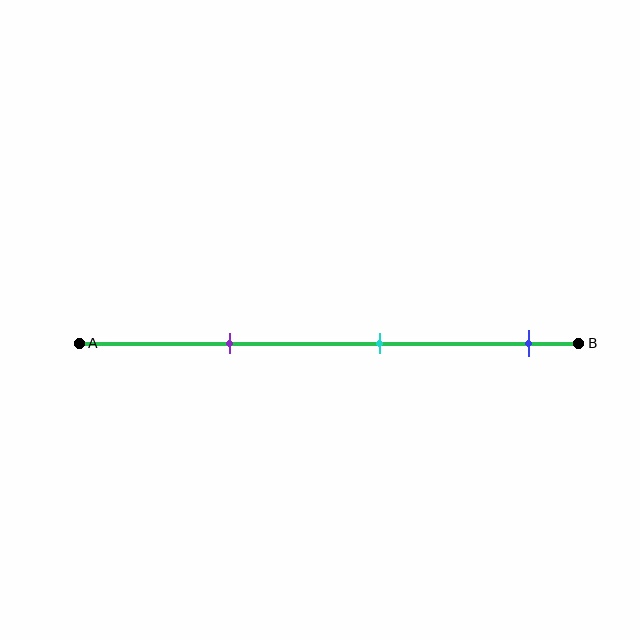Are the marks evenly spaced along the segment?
Yes, the marks are approximately evenly spaced.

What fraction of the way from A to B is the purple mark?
The purple mark is approximately 30% (0.3) of the way from A to B.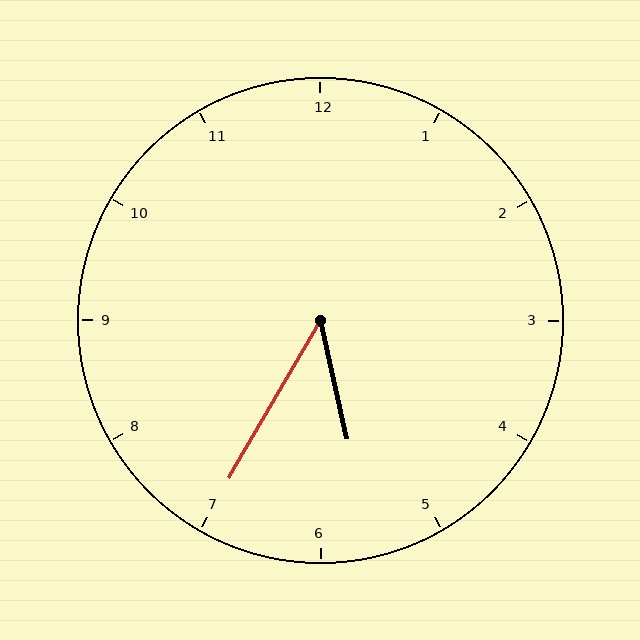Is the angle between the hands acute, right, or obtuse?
It is acute.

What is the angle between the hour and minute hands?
Approximately 42 degrees.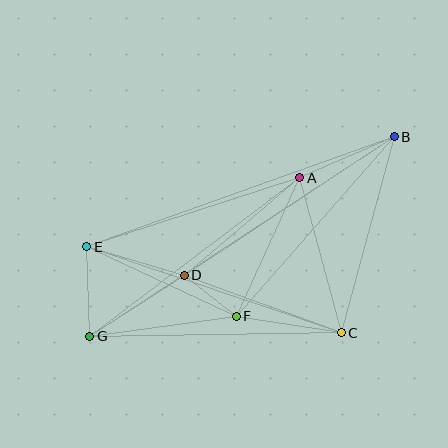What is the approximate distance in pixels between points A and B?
The distance between A and B is approximately 103 pixels.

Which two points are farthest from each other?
Points B and G are farthest from each other.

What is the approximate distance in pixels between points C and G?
The distance between C and G is approximately 251 pixels.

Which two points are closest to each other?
Points D and F are closest to each other.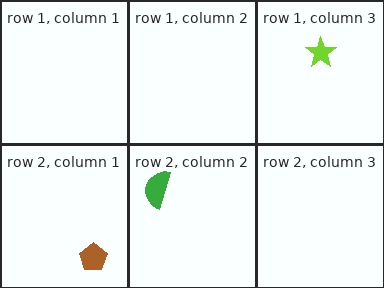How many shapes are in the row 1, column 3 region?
1.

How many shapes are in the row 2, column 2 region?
1.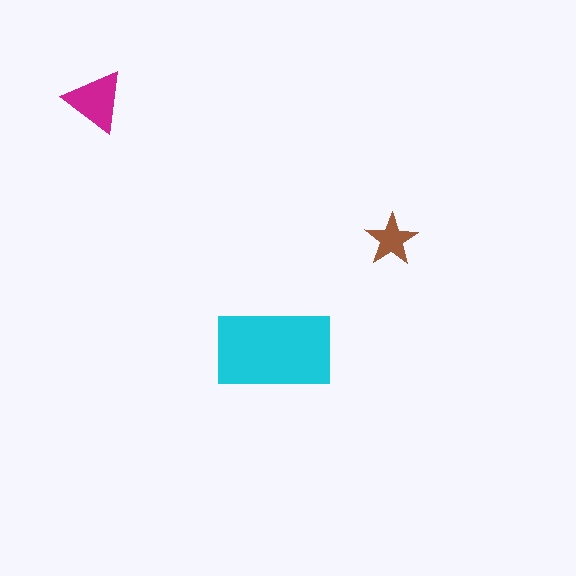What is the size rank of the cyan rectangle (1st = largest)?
1st.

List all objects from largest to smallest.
The cyan rectangle, the magenta triangle, the brown star.